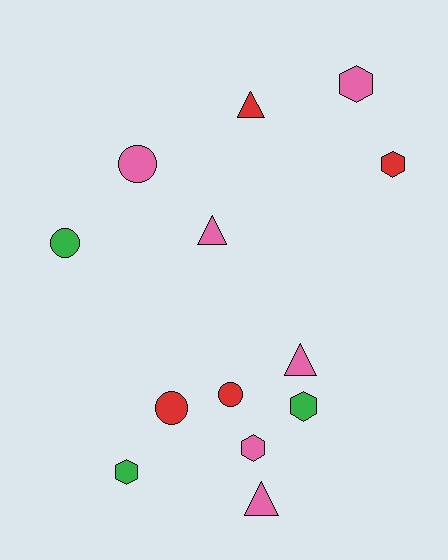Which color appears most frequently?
Pink, with 6 objects.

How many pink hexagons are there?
There are 2 pink hexagons.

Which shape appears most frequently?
Hexagon, with 5 objects.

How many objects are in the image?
There are 13 objects.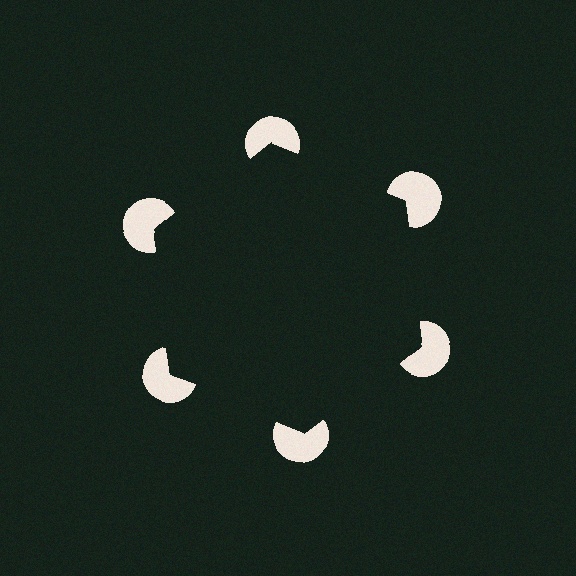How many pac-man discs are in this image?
There are 6 — one at each vertex of the illusory hexagon.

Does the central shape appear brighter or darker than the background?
It typically appears slightly darker than the background, even though no actual brightness change is drawn.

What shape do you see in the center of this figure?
An illusory hexagon — its edges are inferred from the aligned wedge cuts in the pac-man discs, not physically drawn.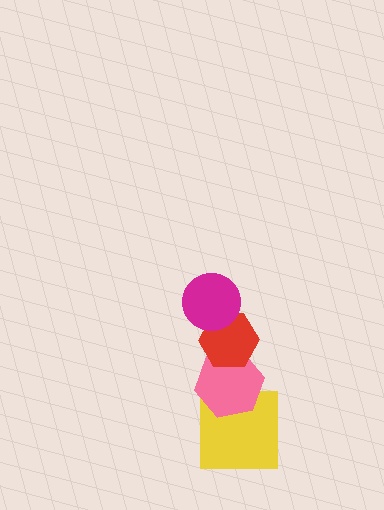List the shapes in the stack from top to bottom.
From top to bottom: the magenta circle, the red hexagon, the pink hexagon, the yellow square.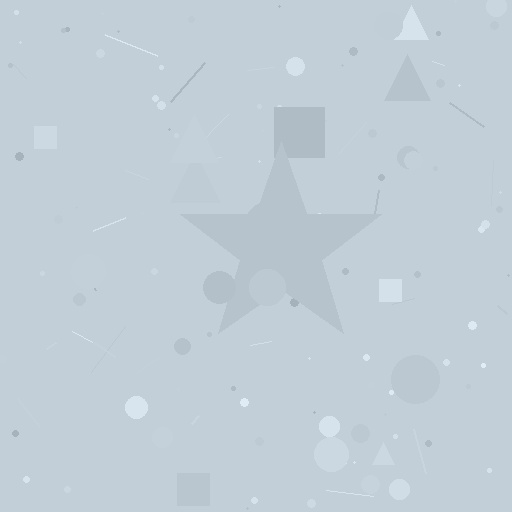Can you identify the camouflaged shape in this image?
The camouflaged shape is a star.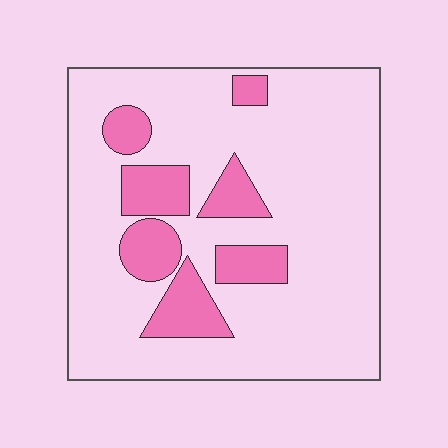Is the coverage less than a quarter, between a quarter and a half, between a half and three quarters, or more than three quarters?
Less than a quarter.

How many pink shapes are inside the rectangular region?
7.